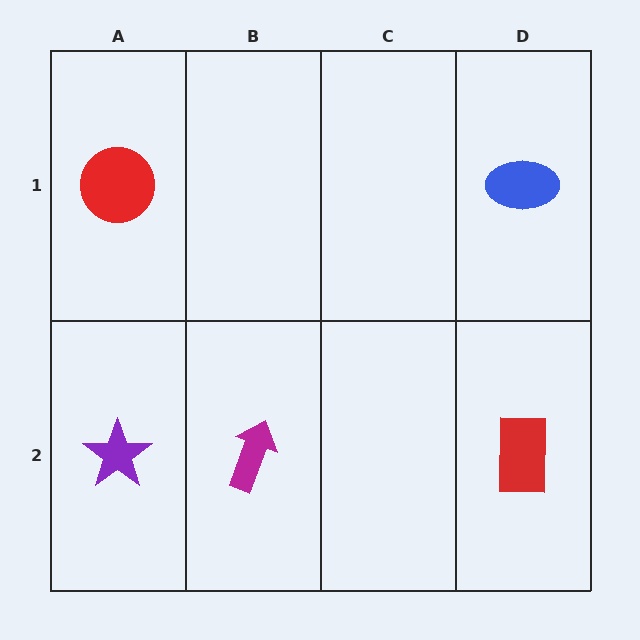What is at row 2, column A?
A purple star.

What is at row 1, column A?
A red circle.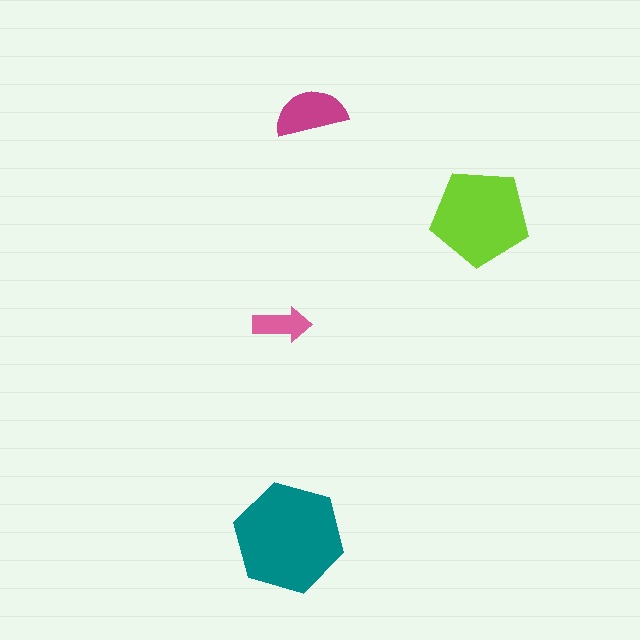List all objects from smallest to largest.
The pink arrow, the magenta semicircle, the lime pentagon, the teal hexagon.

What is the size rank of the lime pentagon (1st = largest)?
2nd.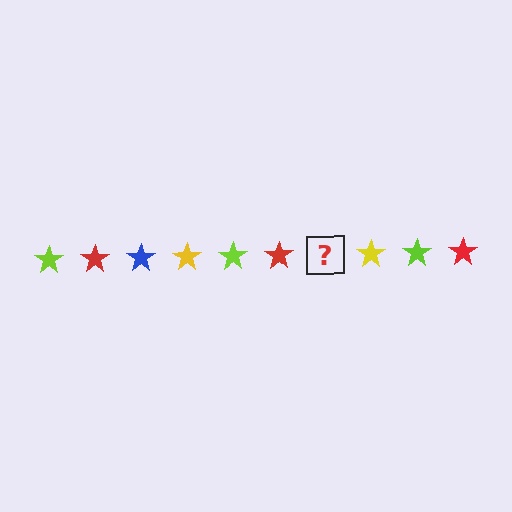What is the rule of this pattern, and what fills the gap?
The rule is that the pattern cycles through lime, red, blue, yellow stars. The gap should be filled with a blue star.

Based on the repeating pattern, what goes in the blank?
The blank should be a blue star.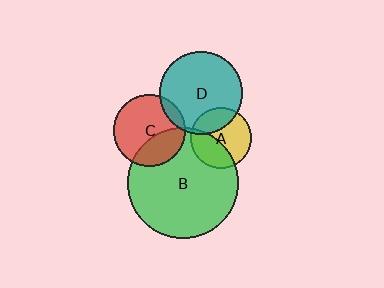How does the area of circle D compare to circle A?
Approximately 1.8 times.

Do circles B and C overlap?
Yes.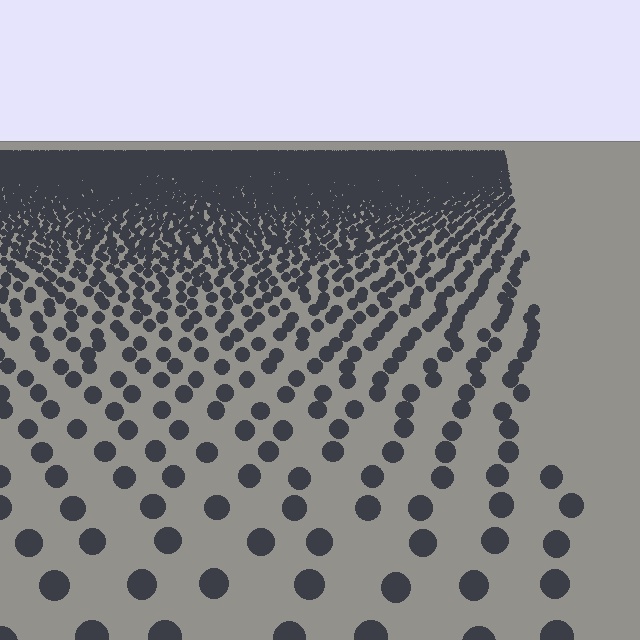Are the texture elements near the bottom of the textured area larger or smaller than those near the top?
Larger. Near the bottom, elements are closer to the viewer and appear at a bigger on-screen size.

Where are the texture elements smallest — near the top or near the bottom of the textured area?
Near the top.